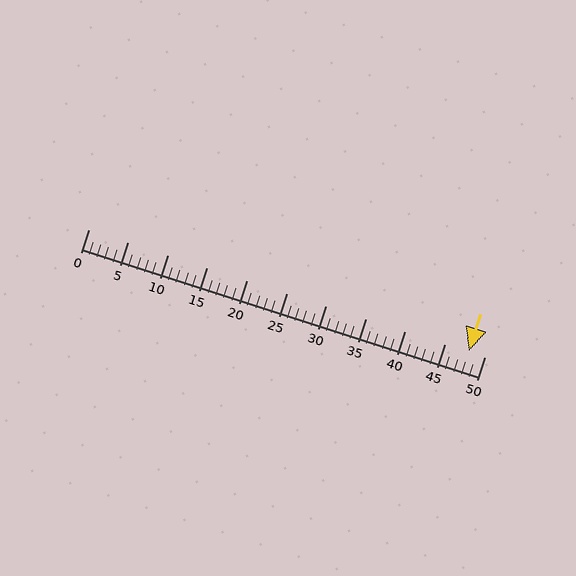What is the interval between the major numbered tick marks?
The major tick marks are spaced 5 units apart.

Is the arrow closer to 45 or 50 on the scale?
The arrow is closer to 50.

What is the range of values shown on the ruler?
The ruler shows values from 0 to 50.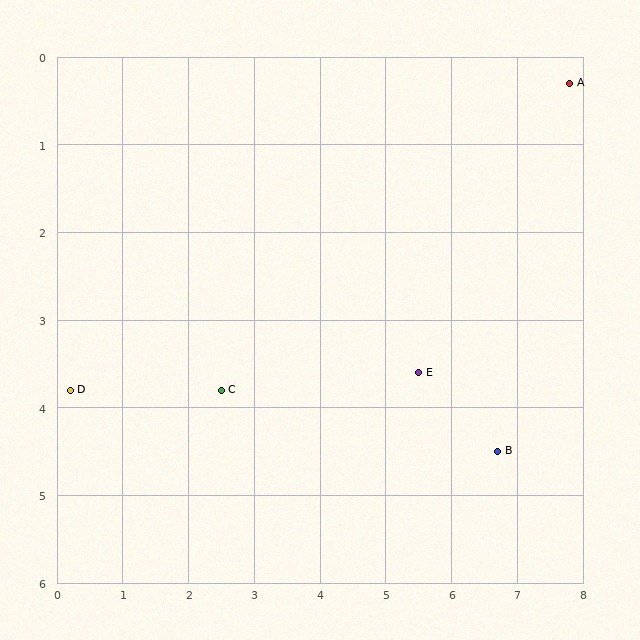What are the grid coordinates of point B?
Point B is at approximately (6.7, 4.5).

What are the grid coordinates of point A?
Point A is at approximately (7.8, 0.3).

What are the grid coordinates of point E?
Point E is at approximately (5.5, 3.6).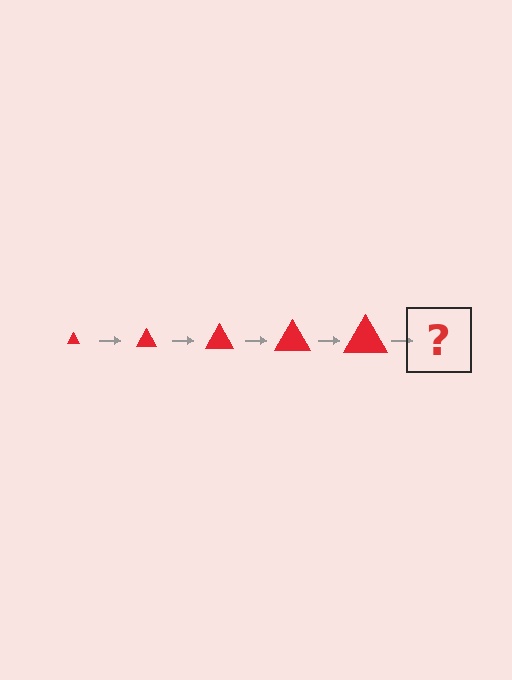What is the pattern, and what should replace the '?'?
The pattern is that the triangle gets progressively larger each step. The '?' should be a red triangle, larger than the previous one.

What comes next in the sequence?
The next element should be a red triangle, larger than the previous one.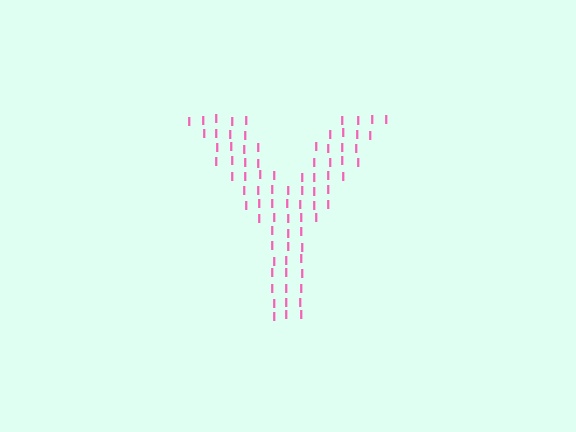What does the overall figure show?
The overall figure shows the letter Y.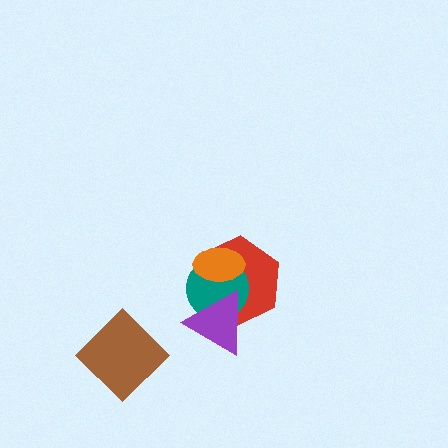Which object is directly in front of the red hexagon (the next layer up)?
The teal circle is directly in front of the red hexagon.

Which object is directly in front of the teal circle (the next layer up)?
The purple triangle is directly in front of the teal circle.